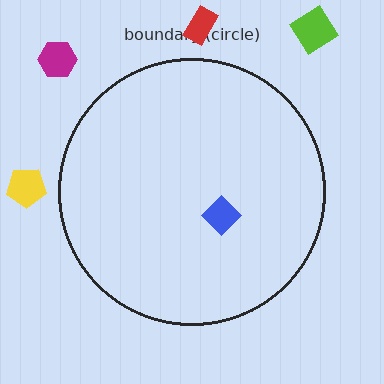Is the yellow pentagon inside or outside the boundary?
Outside.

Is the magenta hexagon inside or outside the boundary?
Outside.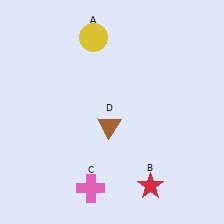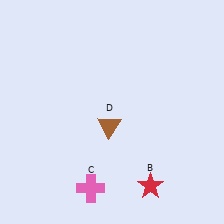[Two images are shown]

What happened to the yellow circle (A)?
The yellow circle (A) was removed in Image 2. It was in the top-left area of Image 1.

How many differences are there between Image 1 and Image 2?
There is 1 difference between the two images.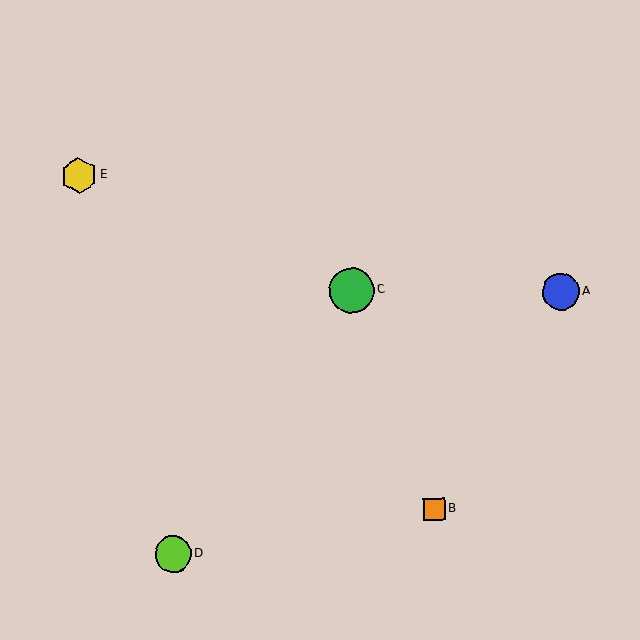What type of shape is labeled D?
Shape D is a lime circle.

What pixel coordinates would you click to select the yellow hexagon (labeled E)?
Click at (79, 176) to select the yellow hexagon E.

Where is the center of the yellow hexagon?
The center of the yellow hexagon is at (79, 176).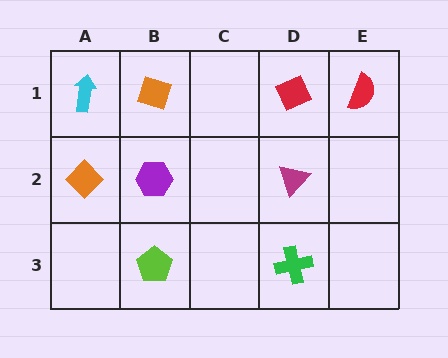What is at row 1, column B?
An orange diamond.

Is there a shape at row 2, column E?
No, that cell is empty.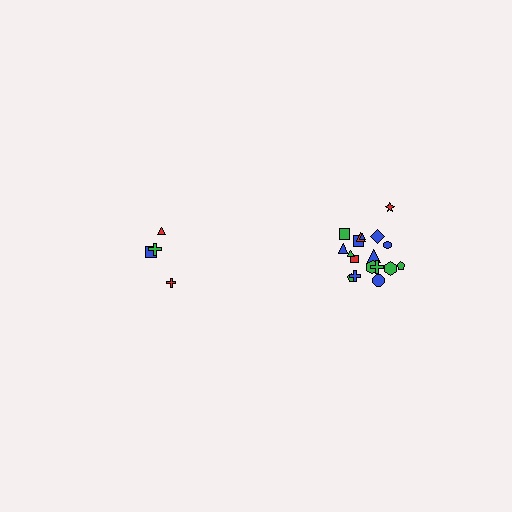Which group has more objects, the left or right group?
The right group.